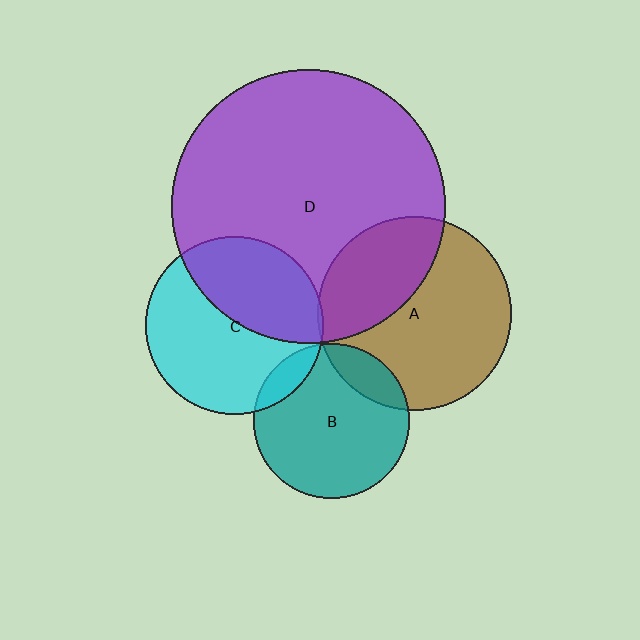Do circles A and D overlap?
Yes.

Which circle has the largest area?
Circle D (purple).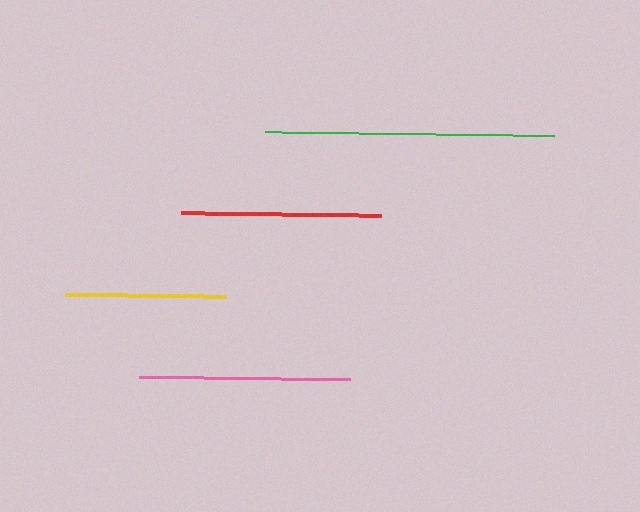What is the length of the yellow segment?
The yellow segment is approximately 161 pixels long.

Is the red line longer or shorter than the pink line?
The pink line is longer than the red line.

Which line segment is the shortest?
The yellow line is the shortest at approximately 161 pixels.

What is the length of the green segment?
The green segment is approximately 288 pixels long.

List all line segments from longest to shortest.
From longest to shortest: green, pink, red, yellow.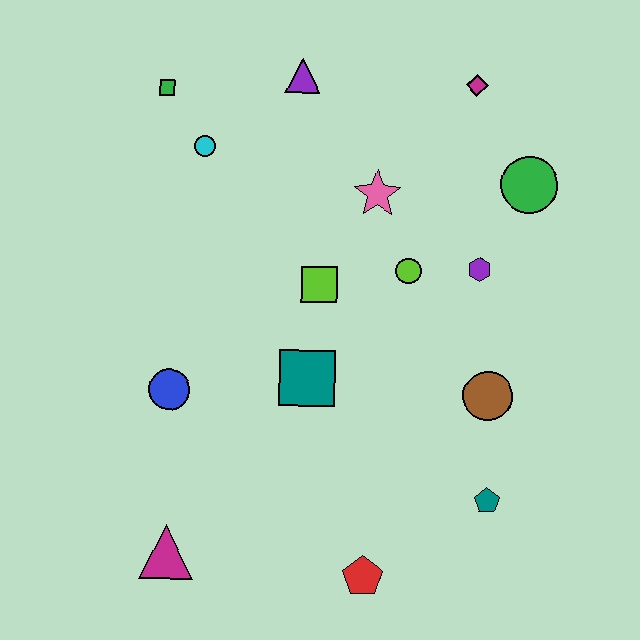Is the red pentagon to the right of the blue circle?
Yes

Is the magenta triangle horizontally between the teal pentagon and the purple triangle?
No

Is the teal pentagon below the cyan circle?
Yes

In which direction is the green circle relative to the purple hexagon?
The green circle is above the purple hexagon.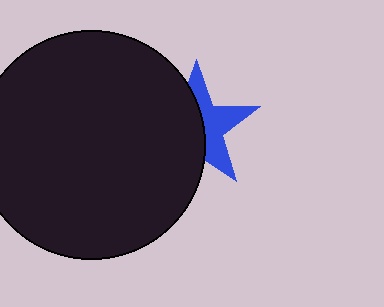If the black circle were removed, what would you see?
You would see the complete blue star.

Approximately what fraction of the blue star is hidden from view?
Roughly 54% of the blue star is hidden behind the black circle.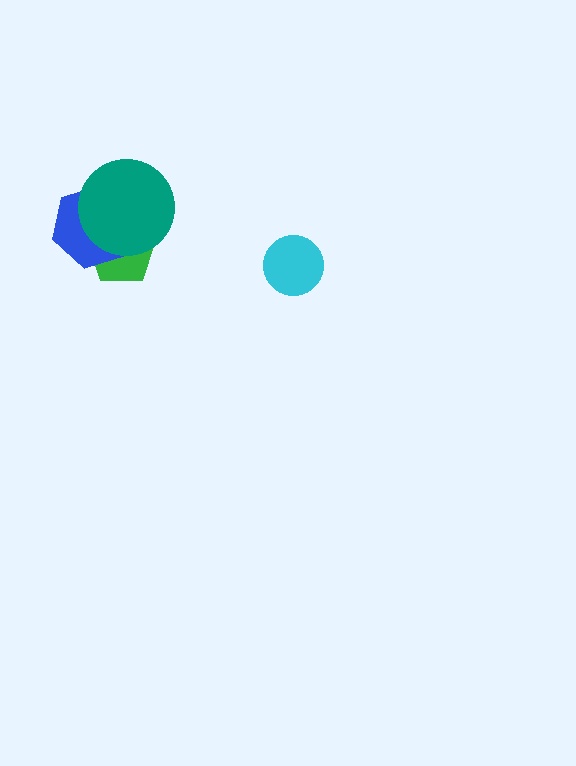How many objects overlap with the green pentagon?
2 objects overlap with the green pentagon.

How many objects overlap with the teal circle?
2 objects overlap with the teal circle.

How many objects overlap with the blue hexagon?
2 objects overlap with the blue hexagon.